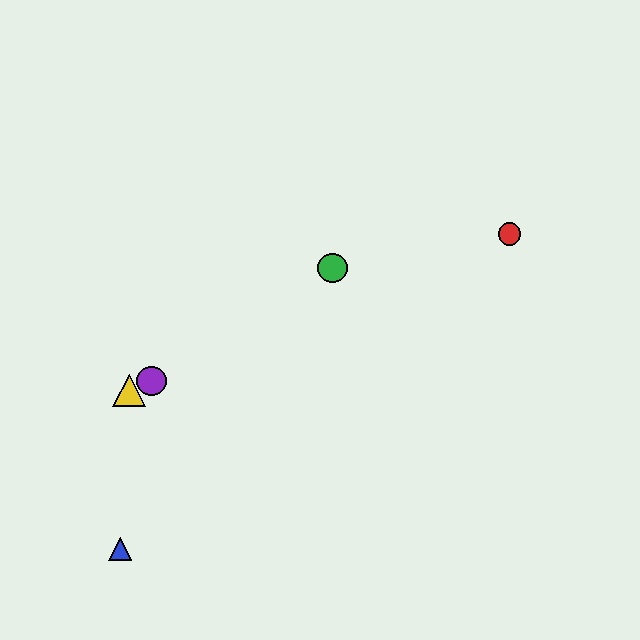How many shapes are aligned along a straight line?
3 shapes (the red circle, the yellow triangle, the purple circle) are aligned along a straight line.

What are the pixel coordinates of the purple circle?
The purple circle is at (152, 381).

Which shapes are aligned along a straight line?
The red circle, the yellow triangle, the purple circle are aligned along a straight line.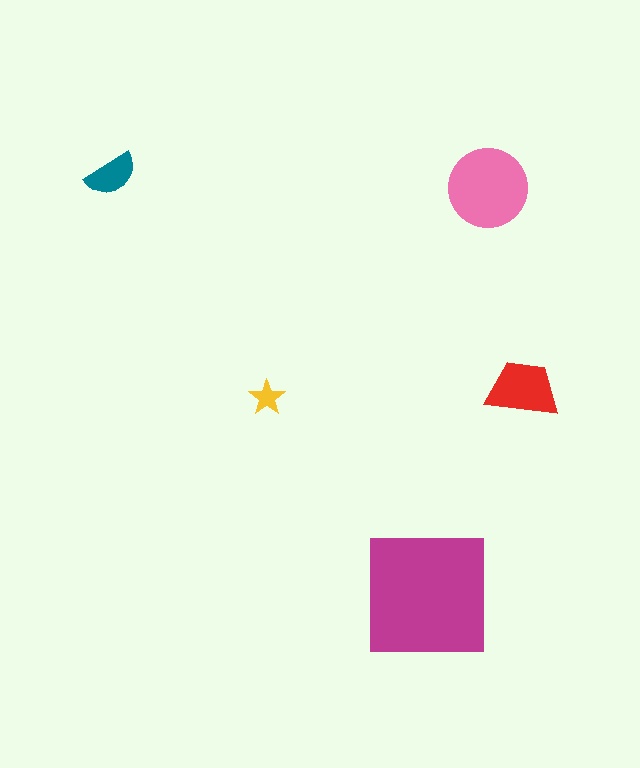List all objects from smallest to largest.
The yellow star, the teal semicircle, the red trapezoid, the pink circle, the magenta square.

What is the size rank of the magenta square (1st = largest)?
1st.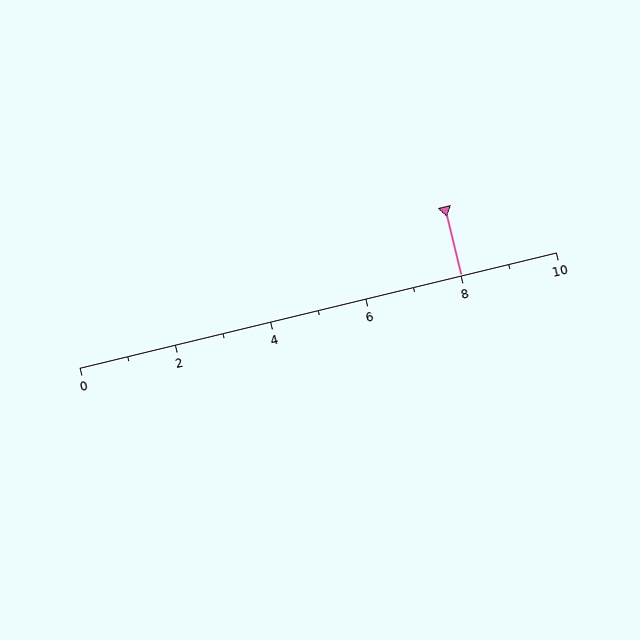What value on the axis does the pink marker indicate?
The marker indicates approximately 8.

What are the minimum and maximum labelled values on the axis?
The axis runs from 0 to 10.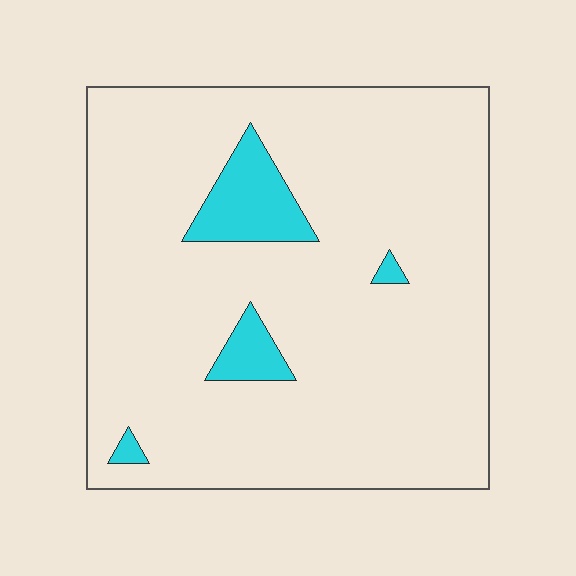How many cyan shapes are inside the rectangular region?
4.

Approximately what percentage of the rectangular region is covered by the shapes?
Approximately 10%.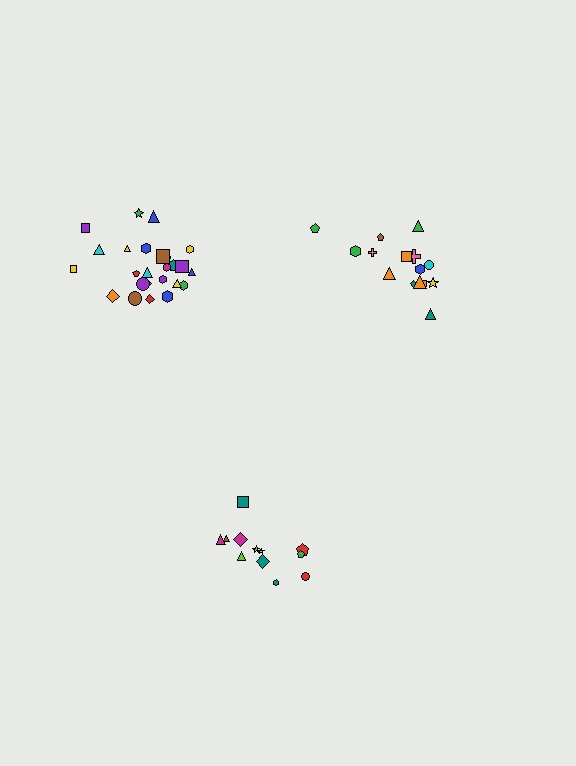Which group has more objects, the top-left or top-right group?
The top-left group.